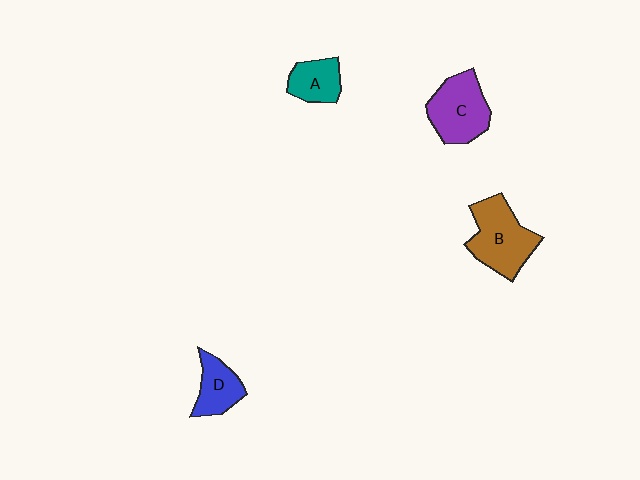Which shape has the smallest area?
Shape A (teal).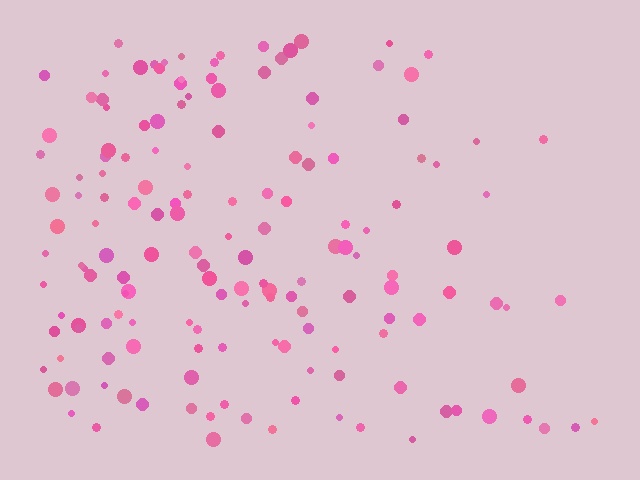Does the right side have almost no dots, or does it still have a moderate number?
Still a moderate number, just noticeably fewer than the left.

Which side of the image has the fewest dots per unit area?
The right.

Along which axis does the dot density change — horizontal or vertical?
Horizontal.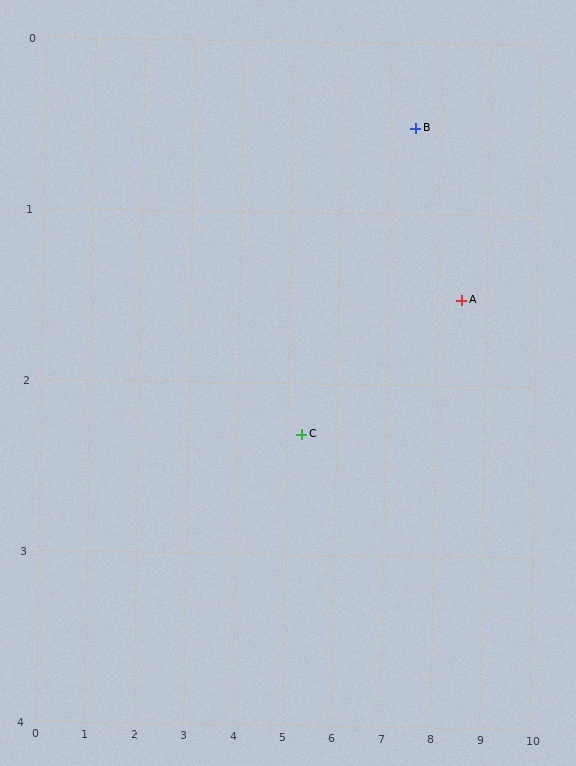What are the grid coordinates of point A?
Point A is at approximately (8.5, 1.5).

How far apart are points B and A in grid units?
Points B and A are about 1.4 grid units apart.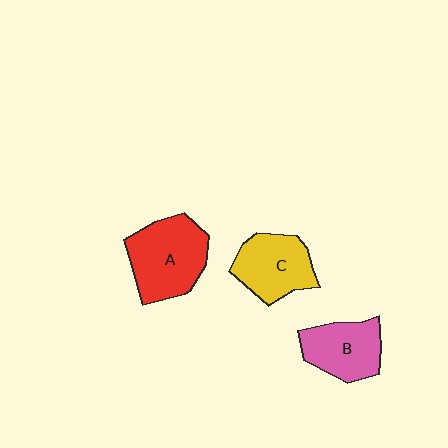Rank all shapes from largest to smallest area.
From largest to smallest: A (red), C (yellow), B (pink).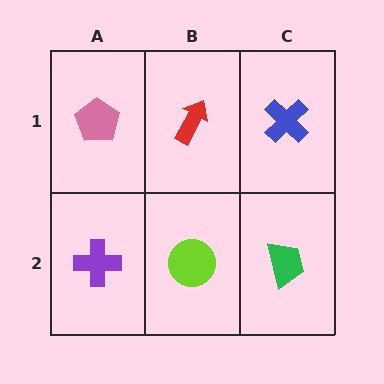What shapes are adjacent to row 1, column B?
A lime circle (row 2, column B), a pink pentagon (row 1, column A), a blue cross (row 1, column C).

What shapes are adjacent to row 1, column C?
A green trapezoid (row 2, column C), a red arrow (row 1, column B).